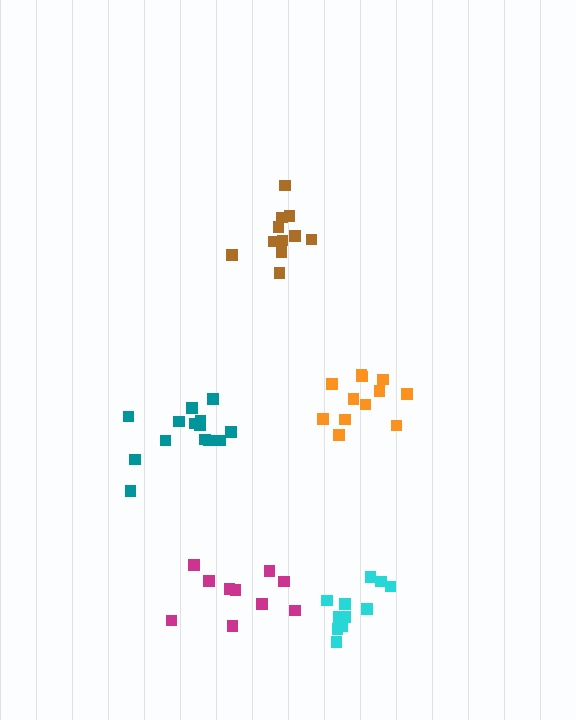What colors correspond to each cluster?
The clusters are colored: orange, brown, teal, cyan, magenta.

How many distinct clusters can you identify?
There are 5 distinct clusters.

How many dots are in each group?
Group 1: 12 dots, Group 2: 11 dots, Group 3: 14 dots, Group 4: 11 dots, Group 5: 10 dots (58 total).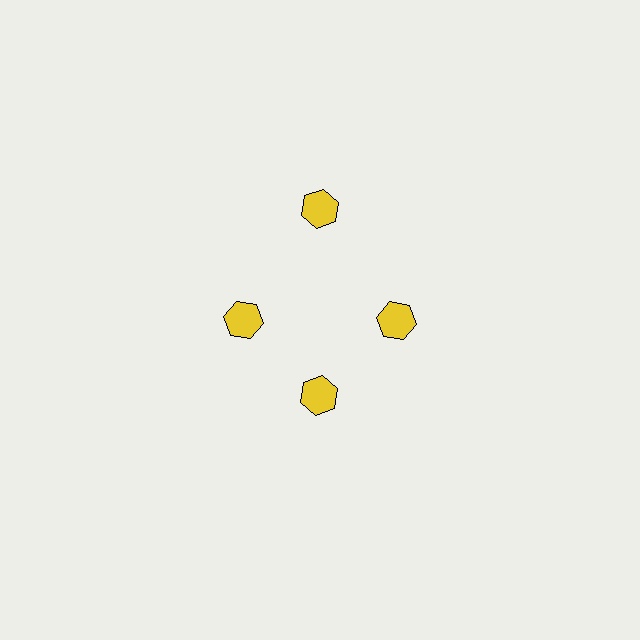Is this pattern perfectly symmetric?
No. The 4 yellow hexagons are arranged in a ring, but one element near the 12 o'clock position is pushed outward from the center, breaking the 4-fold rotational symmetry.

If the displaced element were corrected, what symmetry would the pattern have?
It would have 4-fold rotational symmetry — the pattern would map onto itself every 90 degrees.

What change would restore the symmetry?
The symmetry would be restored by moving it inward, back onto the ring so that all 4 hexagons sit at equal angles and equal distance from the center.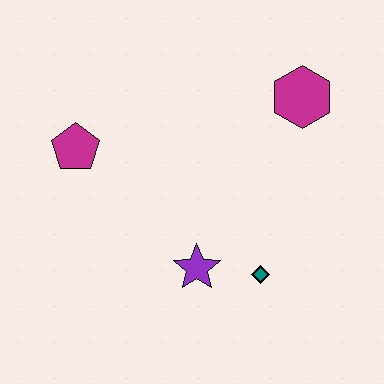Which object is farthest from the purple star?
The magenta hexagon is farthest from the purple star.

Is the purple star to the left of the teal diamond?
Yes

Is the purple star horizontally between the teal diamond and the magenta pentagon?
Yes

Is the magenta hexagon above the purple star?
Yes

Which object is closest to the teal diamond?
The purple star is closest to the teal diamond.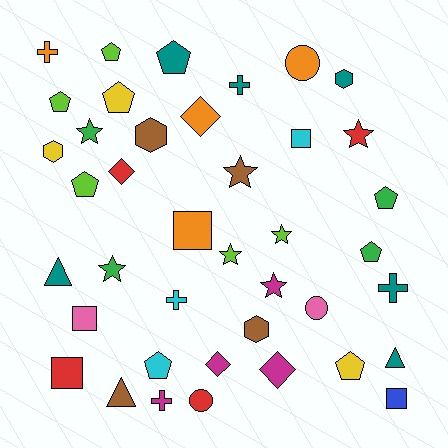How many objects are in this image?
There are 40 objects.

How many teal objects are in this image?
There are 6 teal objects.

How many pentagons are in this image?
There are 9 pentagons.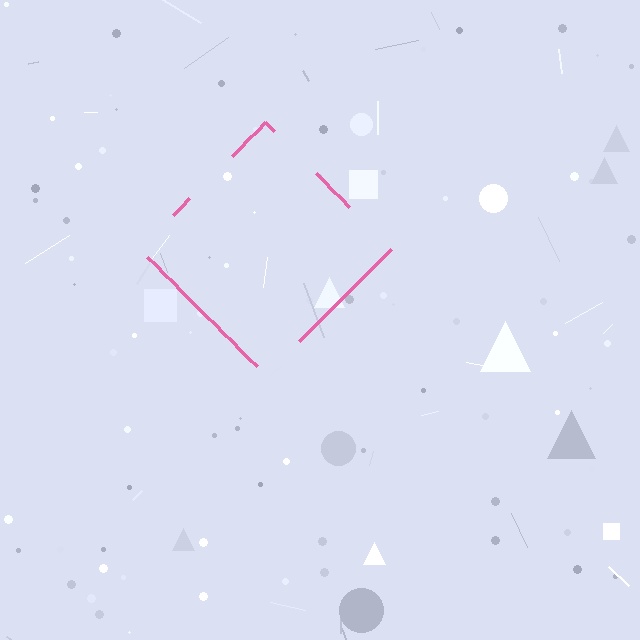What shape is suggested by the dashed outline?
The dashed outline suggests a diamond.